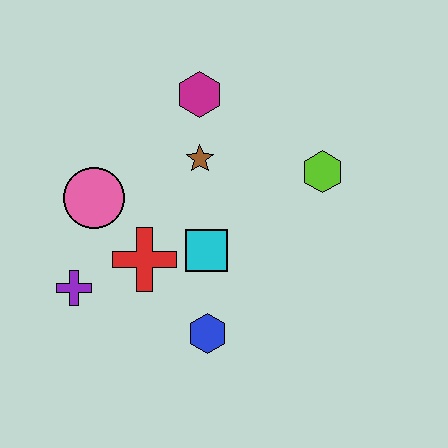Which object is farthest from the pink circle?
The lime hexagon is farthest from the pink circle.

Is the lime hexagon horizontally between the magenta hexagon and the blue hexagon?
No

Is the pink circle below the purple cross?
No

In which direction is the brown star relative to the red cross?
The brown star is above the red cross.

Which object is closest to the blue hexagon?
The cyan square is closest to the blue hexagon.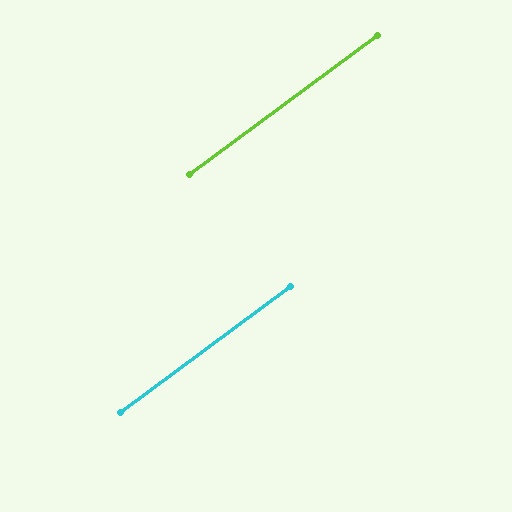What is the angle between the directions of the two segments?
Approximately 0 degrees.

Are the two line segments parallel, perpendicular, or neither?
Parallel — their directions differ by only 0.1°.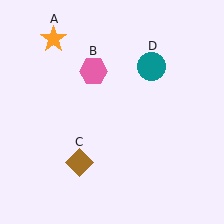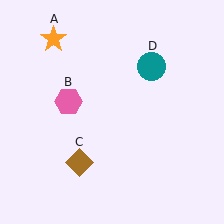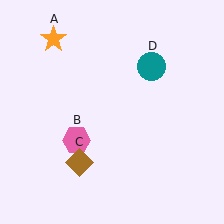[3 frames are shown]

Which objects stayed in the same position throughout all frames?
Orange star (object A) and brown diamond (object C) and teal circle (object D) remained stationary.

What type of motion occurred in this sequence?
The pink hexagon (object B) rotated counterclockwise around the center of the scene.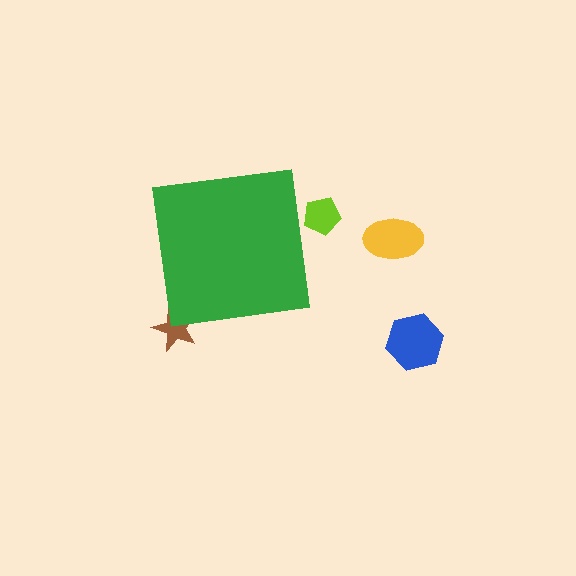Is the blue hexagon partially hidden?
No, the blue hexagon is fully visible.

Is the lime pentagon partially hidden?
Yes, the lime pentagon is partially hidden behind the green square.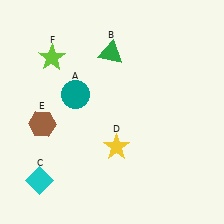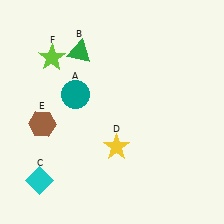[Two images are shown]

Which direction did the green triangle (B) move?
The green triangle (B) moved left.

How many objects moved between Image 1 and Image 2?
1 object moved between the two images.